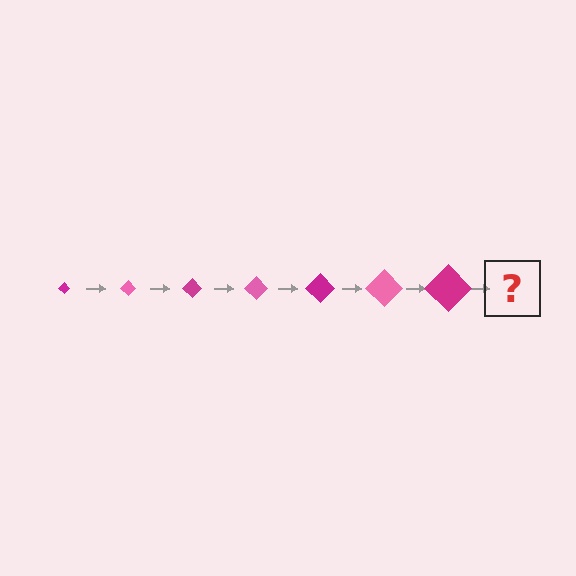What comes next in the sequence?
The next element should be a pink diamond, larger than the previous one.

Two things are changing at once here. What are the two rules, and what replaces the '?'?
The two rules are that the diamond grows larger each step and the color cycles through magenta and pink. The '?' should be a pink diamond, larger than the previous one.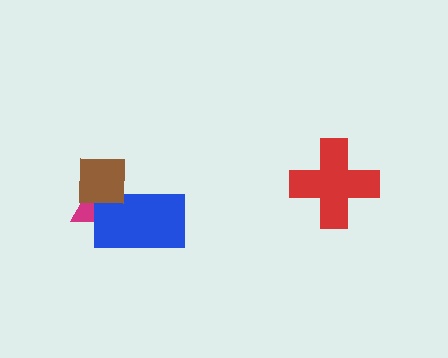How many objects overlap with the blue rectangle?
2 objects overlap with the blue rectangle.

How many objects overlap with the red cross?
0 objects overlap with the red cross.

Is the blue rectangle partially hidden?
Yes, it is partially covered by another shape.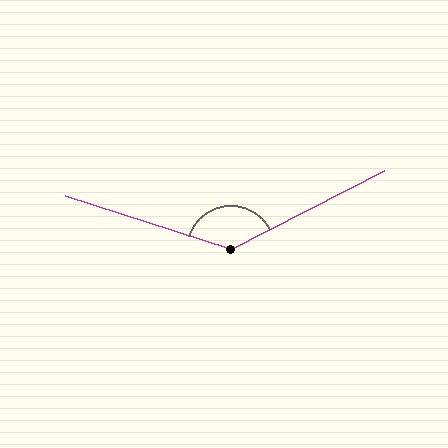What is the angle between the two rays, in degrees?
Approximately 135 degrees.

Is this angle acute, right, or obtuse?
It is obtuse.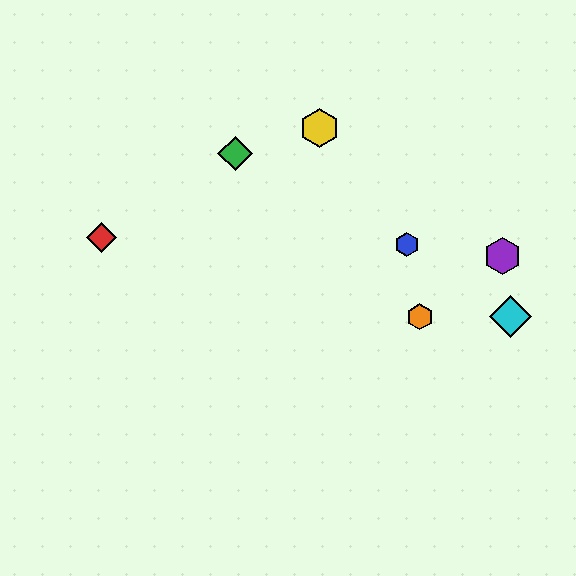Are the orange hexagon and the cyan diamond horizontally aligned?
Yes, both are at y≈317.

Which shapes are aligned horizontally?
The orange hexagon, the cyan diamond are aligned horizontally.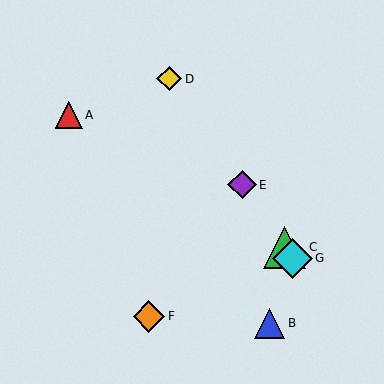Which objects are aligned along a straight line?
Objects C, D, E, G are aligned along a straight line.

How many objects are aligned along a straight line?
4 objects (C, D, E, G) are aligned along a straight line.